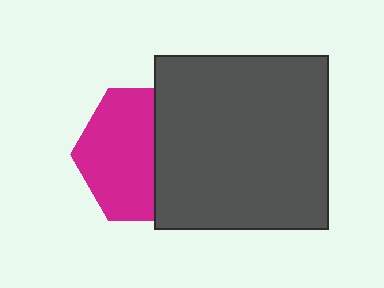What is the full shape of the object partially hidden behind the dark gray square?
The partially hidden object is a magenta hexagon.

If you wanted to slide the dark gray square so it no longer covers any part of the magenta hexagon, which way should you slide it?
Slide it right — that is the most direct way to separate the two shapes.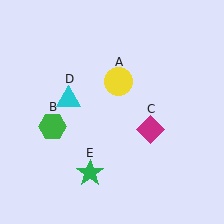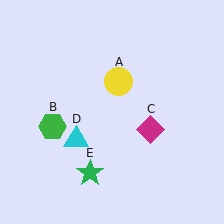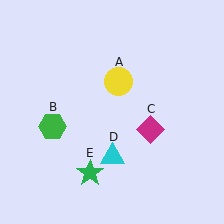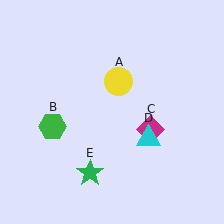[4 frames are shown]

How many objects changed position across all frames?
1 object changed position: cyan triangle (object D).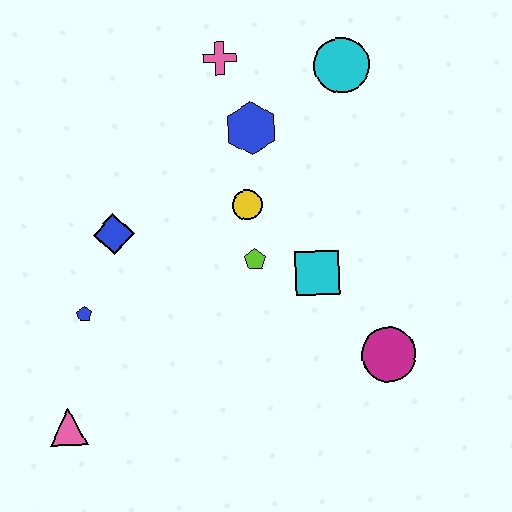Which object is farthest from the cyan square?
The pink triangle is farthest from the cyan square.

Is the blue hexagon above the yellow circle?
Yes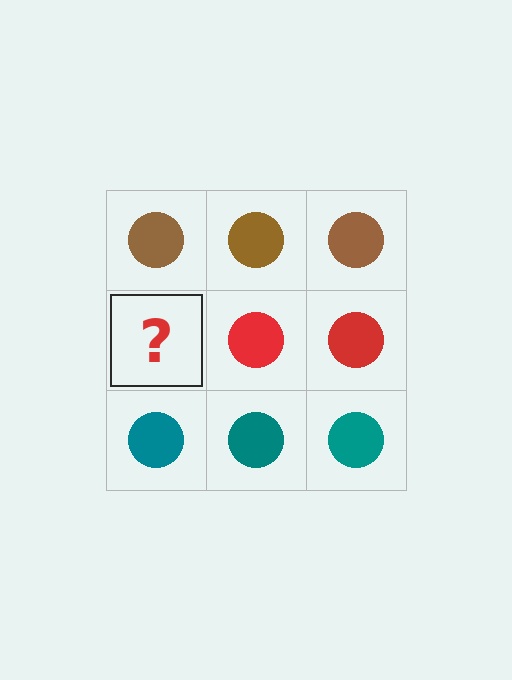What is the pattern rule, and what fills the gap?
The rule is that each row has a consistent color. The gap should be filled with a red circle.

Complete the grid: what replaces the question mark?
The question mark should be replaced with a red circle.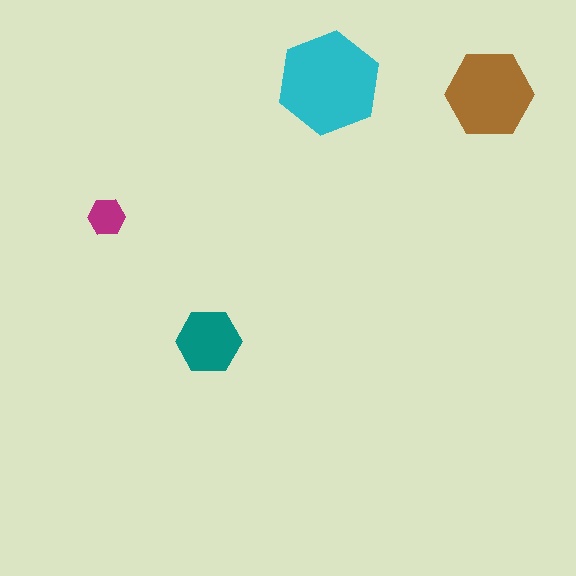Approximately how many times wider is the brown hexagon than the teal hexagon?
About 1.5 times wider.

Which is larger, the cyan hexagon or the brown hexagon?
The cyan one.